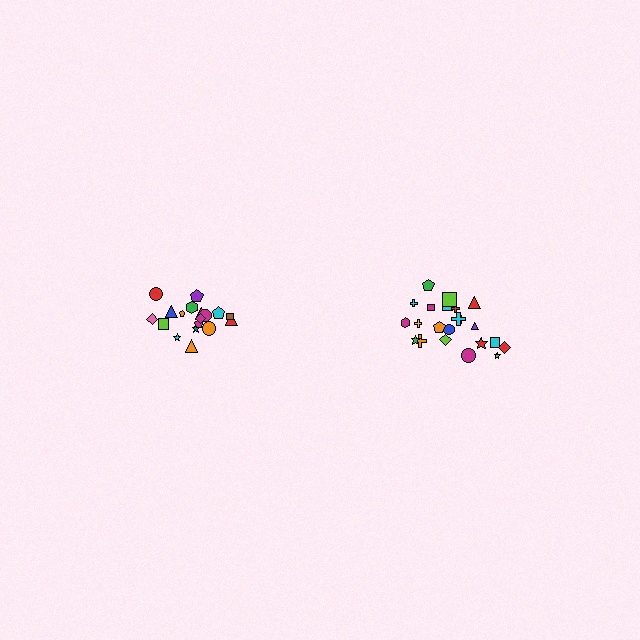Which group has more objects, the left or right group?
The right group.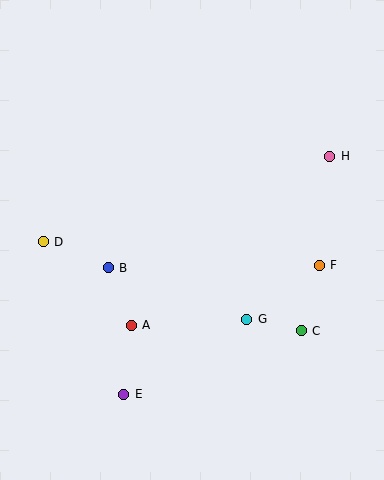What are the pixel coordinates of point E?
Point E is at (124, 394).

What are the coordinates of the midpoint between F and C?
The midpoint between F and C is at (310, 298).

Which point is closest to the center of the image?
Point B at (108, 268) is closest to the center.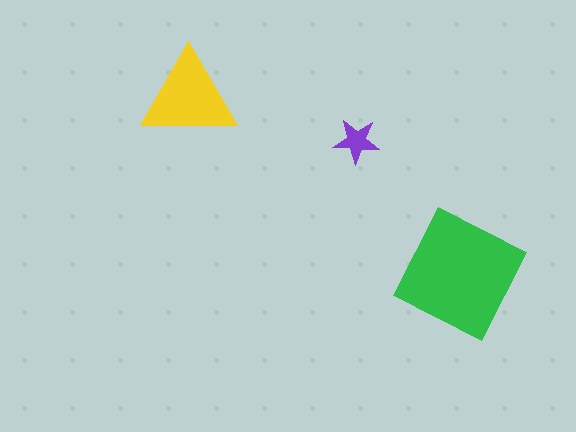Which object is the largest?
The green square.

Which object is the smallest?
The purple star.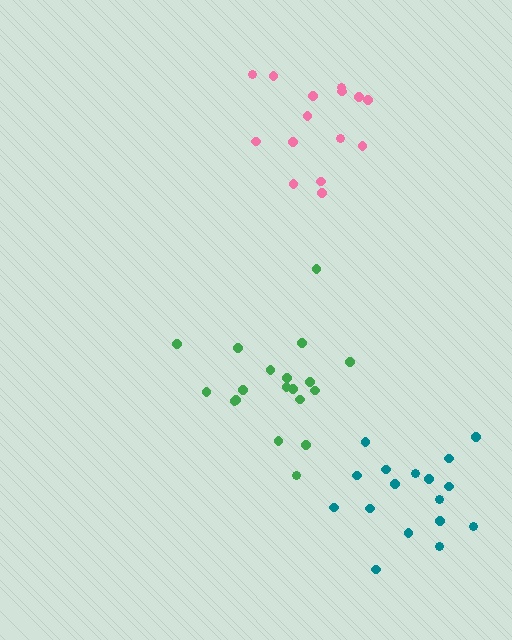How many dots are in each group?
Group 1: 19 dots, Group 2: 15 dots, Group 3: 17 dots (51 total).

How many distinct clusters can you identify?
There are 3 distinct clusters.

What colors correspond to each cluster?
The clusters are colored: green, pink, teal.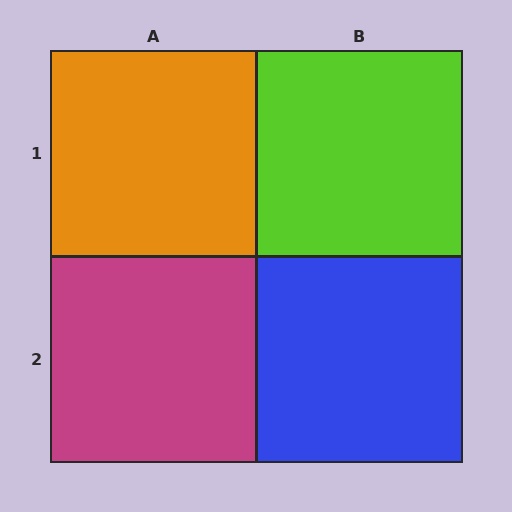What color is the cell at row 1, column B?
Lime.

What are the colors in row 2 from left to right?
Magenta, blue.